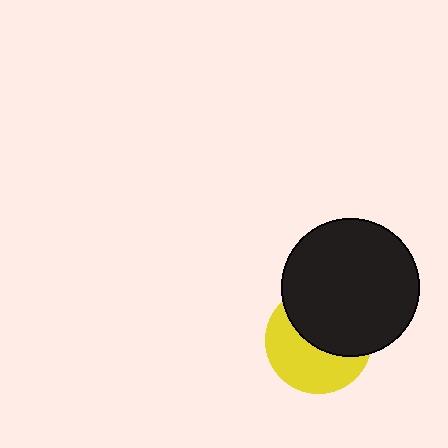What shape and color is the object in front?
The object in front is a black circle.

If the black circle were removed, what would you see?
You would see the complete yellow circle.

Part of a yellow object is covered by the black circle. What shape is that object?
It is a circle.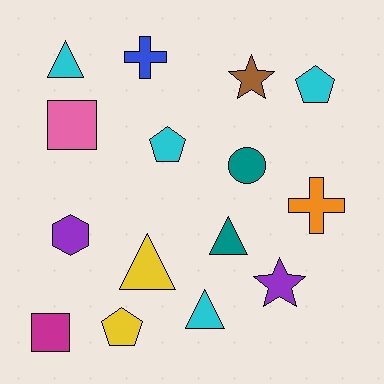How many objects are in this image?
There are 15 objects.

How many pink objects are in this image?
There is 1 pink object.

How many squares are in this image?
There are 2 squares.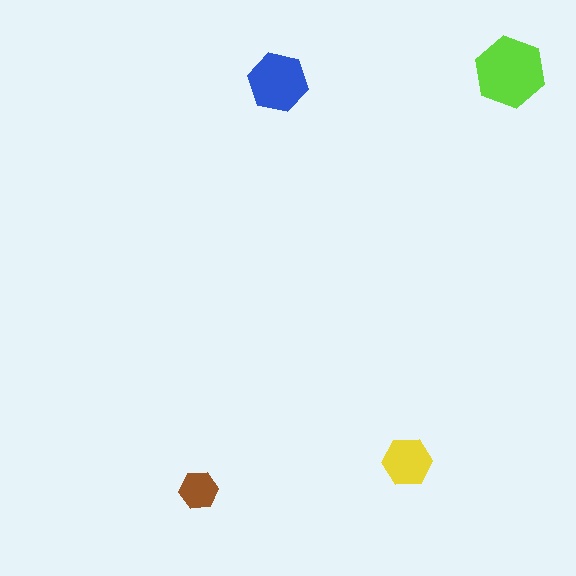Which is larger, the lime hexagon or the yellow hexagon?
The lime one.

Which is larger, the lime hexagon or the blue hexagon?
The lime one.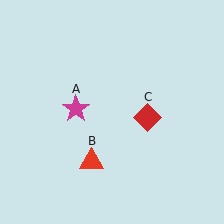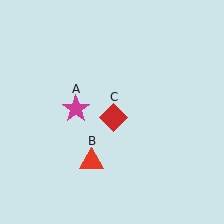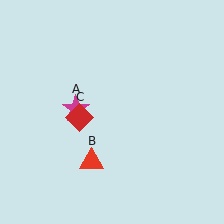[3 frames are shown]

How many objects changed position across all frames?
1 object changed position: red diamond (object C).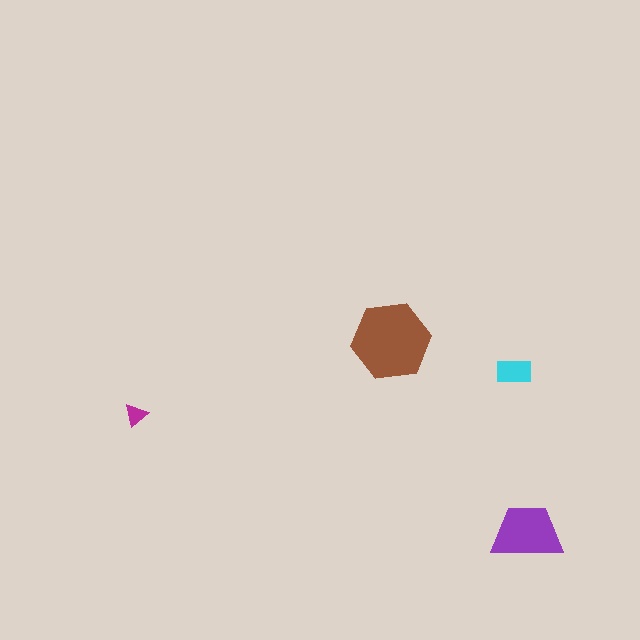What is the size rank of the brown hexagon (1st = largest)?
1st.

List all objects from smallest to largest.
The magenta triangle, the cyan rectangle, the purple trapezoid, the brown hexagon.